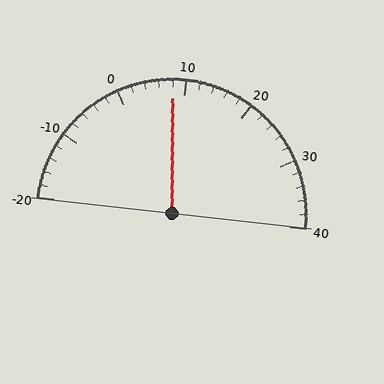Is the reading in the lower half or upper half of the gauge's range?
The reading is in the lower half of the range (-20 to 40).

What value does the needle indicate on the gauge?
The needle indicates approximately 8.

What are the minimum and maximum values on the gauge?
The gauge ranges from -20 to 40.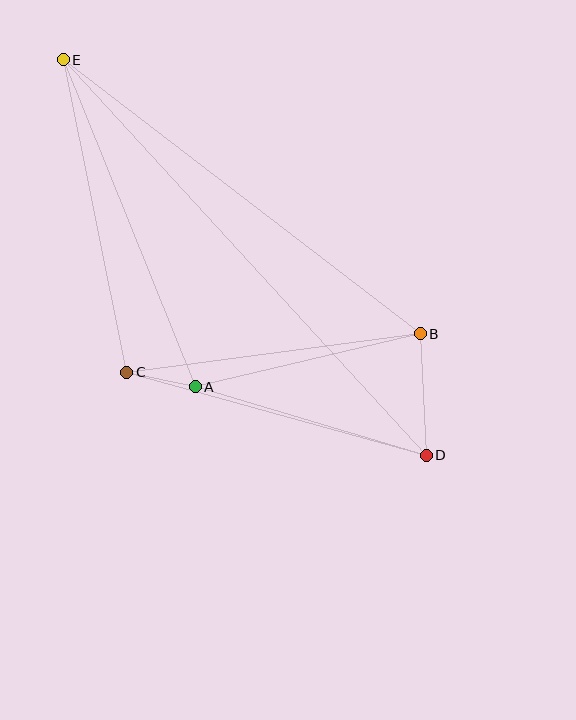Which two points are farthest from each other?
Points D and E are farthest from each other.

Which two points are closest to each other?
Points A and C are closest to each other.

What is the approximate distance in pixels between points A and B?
The distance between A and B is approximately 231 pixels.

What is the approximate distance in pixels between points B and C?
The distance between B and C is approximately 296 pixels.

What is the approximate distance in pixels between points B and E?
The distance between B and E is approximately 450 pixels.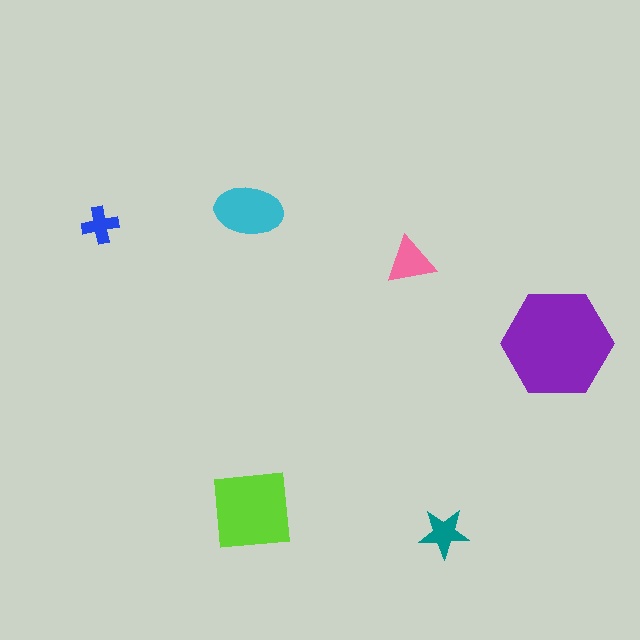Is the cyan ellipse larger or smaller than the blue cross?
Larger.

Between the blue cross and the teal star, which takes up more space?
The teal star.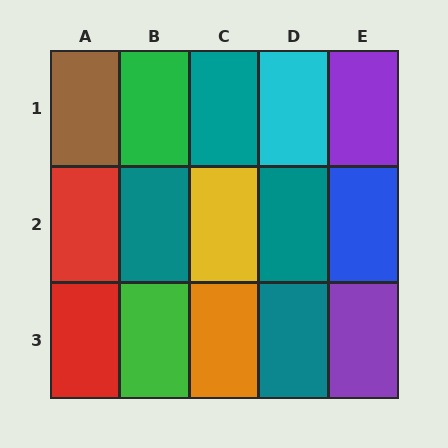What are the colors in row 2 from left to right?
Red, teal, yellow, teal, blue.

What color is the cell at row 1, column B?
Green.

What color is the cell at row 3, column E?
Purple.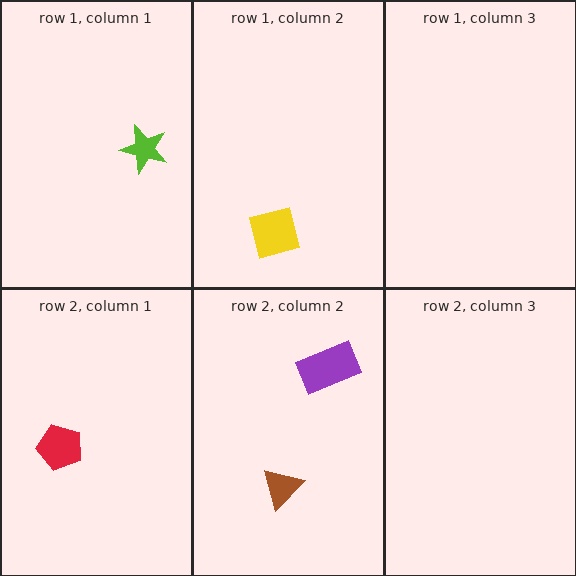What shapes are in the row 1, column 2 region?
The yellow square.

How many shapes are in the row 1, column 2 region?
1.